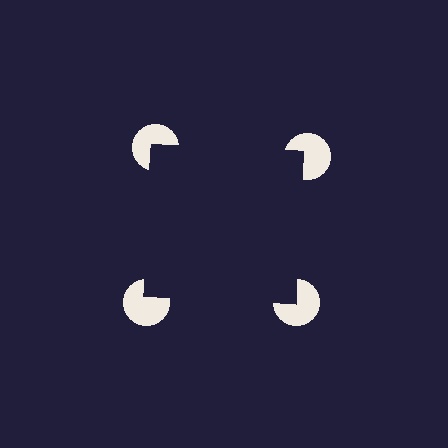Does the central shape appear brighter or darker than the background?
It typically appears slightly darker than the background, even though no actual brightness change is drawn.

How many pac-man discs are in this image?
There are 4 — one at each vertex of the illusory square.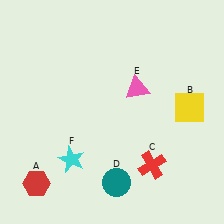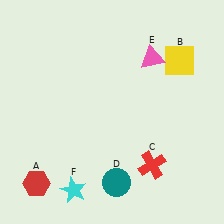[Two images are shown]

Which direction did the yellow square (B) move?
The yellow square (B) moved up.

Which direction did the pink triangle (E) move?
The pink triangle (E) moved up.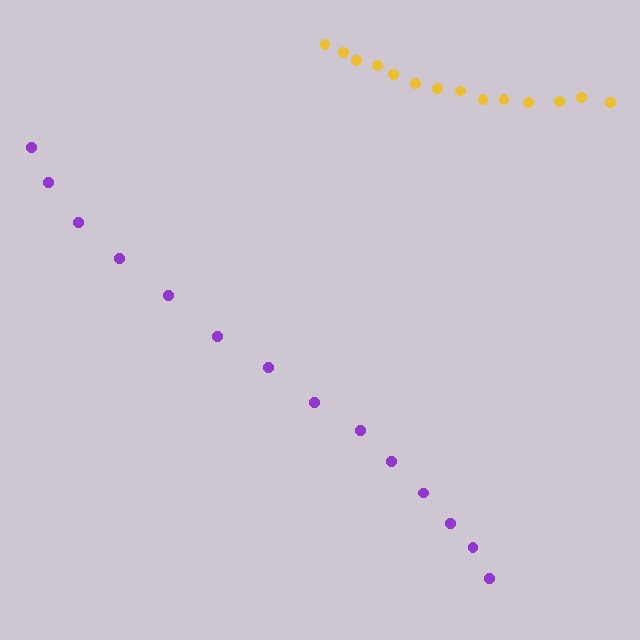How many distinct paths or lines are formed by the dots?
There are 2 distinct paths.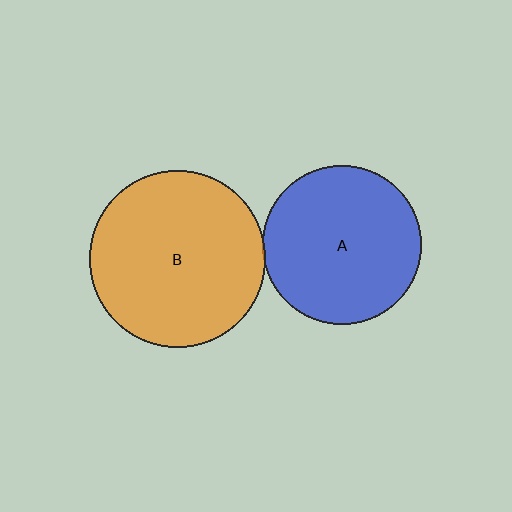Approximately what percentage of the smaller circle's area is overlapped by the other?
Approximately 5%.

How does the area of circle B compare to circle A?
Approximately 1.2 times.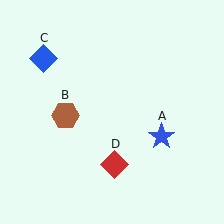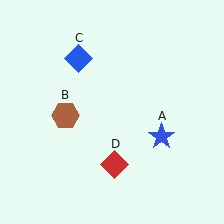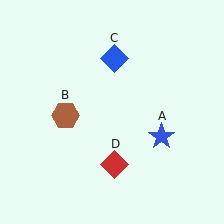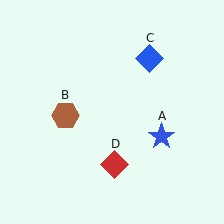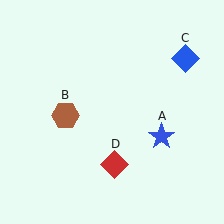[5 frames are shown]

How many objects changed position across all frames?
1 object changed position: blue diamond (object C).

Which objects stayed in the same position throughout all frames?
Blue star (object A) and brown hexagon (object B) and red diamond (object D) remained stationary.